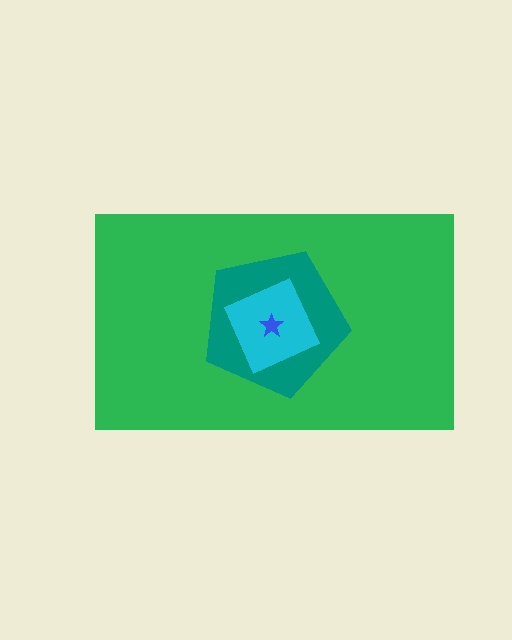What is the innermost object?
The blue star.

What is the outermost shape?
The green rectangle.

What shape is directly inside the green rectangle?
The teal pentagon.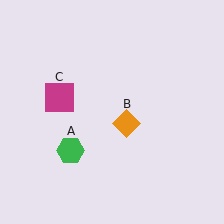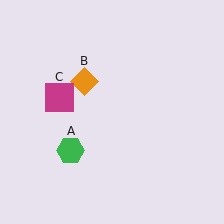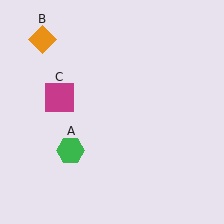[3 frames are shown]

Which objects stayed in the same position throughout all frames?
Green hexagon (object A) and magenta square (object C) remained stationary.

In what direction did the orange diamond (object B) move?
The orange diamond (object B) moved up and to the left.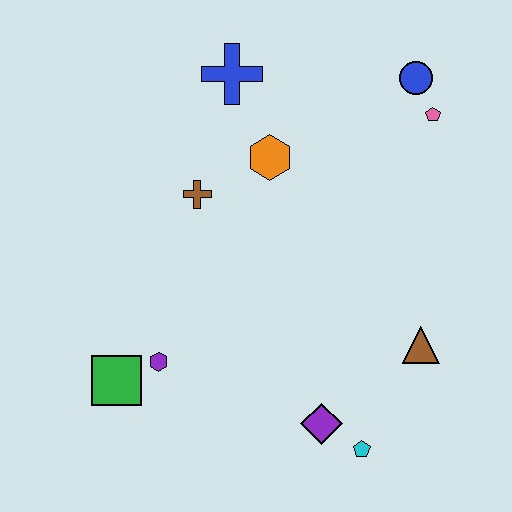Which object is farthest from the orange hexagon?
The cyan pentagon is farthest from the orange hexagon.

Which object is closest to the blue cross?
The orange hexagon is closest to the blue cross.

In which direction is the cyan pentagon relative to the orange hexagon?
The cyan pentagon is below the orange hexagon.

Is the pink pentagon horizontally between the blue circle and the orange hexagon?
No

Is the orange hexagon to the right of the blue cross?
Yes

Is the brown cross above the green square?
Yes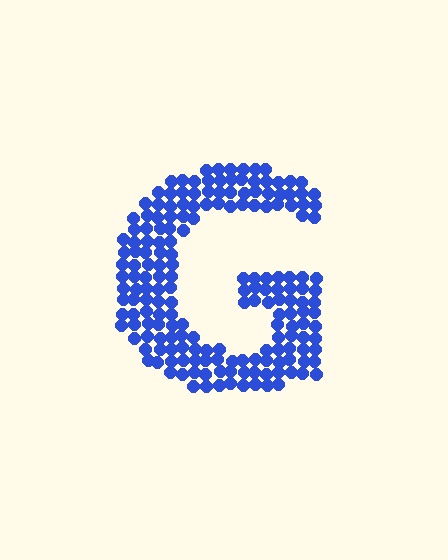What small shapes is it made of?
It is made of small circles.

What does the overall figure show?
The overall figure shows the letter G.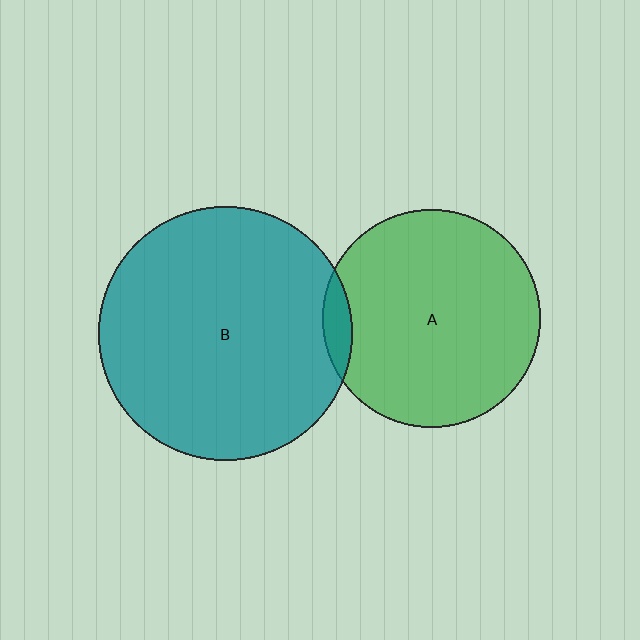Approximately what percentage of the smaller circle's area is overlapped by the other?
Approximately 5%.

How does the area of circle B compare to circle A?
Approximately 1.4 times.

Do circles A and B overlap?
Yes.